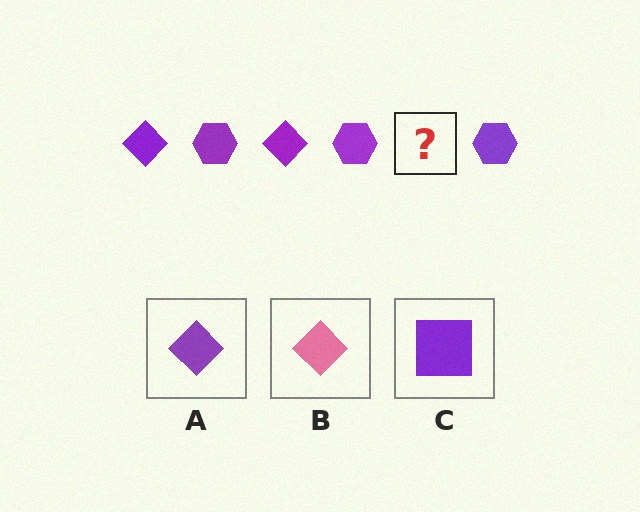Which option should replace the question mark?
Option A.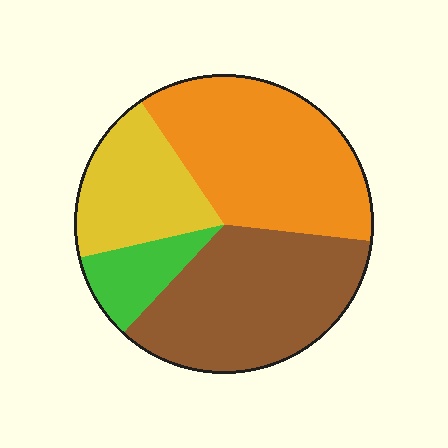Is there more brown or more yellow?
Brown.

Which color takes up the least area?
Green, at roughly 10%.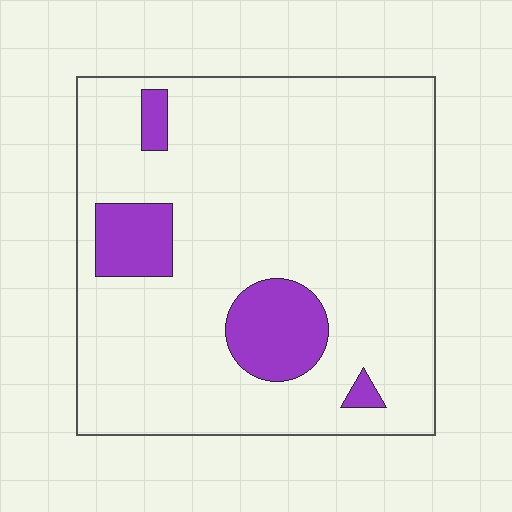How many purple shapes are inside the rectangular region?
4.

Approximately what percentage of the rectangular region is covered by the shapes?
Approximately 15%.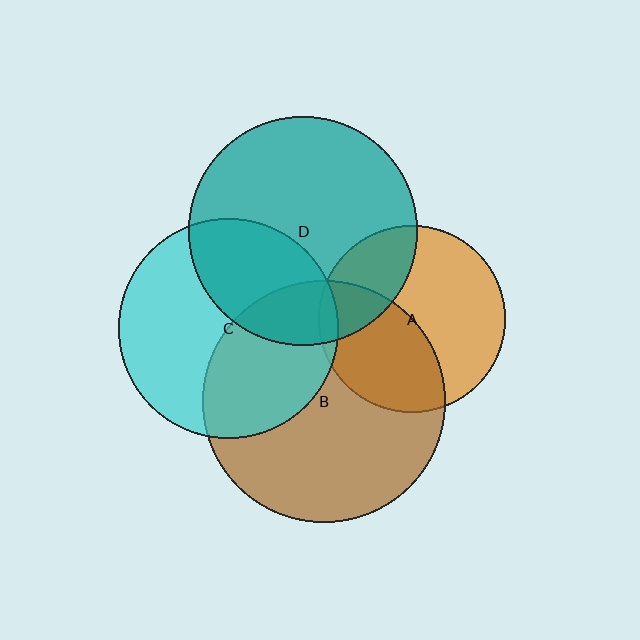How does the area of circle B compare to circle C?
Approximately 1.2 times.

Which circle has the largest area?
Circle B (brown).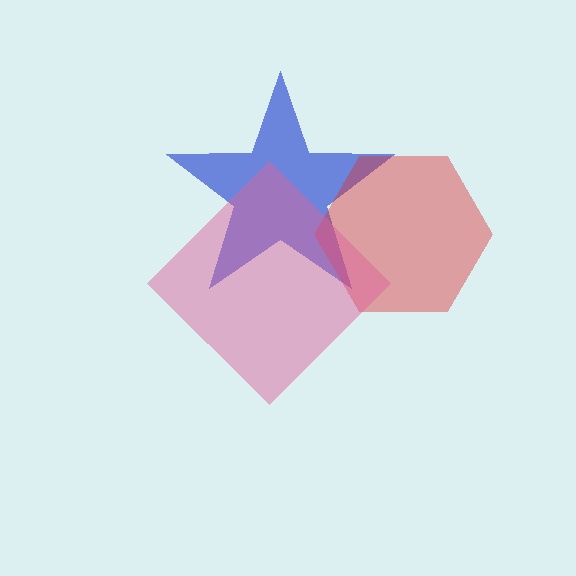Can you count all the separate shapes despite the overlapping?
Yes, there are 3 separate shapes.